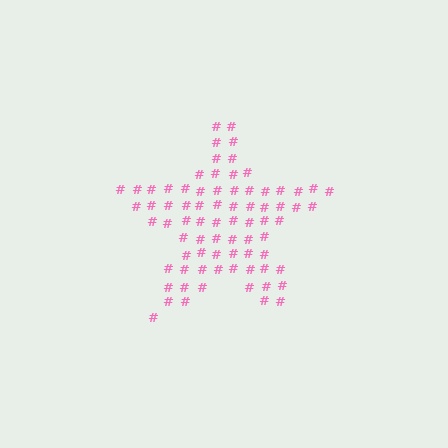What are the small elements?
The small elements are hash symbols.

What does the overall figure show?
The overall figure shows a star.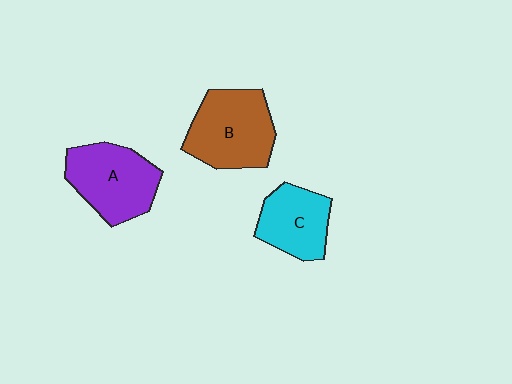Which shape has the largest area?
Shape B (brown).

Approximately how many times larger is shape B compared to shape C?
Approximately 1.4 times.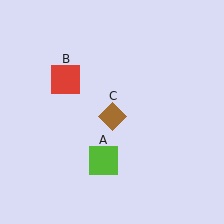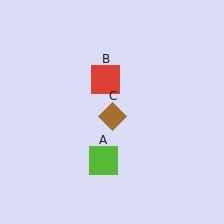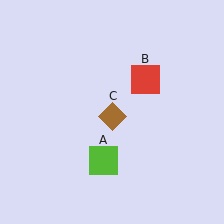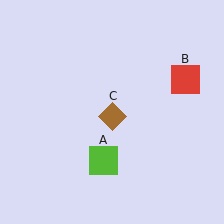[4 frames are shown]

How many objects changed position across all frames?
1 object changed position: red square (object B).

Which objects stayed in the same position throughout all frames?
Lime square (object A) and brown diamond (object C) remained stationary.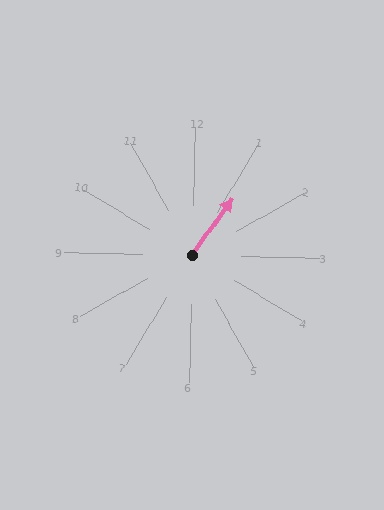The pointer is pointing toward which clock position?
Roughly 1 o'clock.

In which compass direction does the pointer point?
Northeast.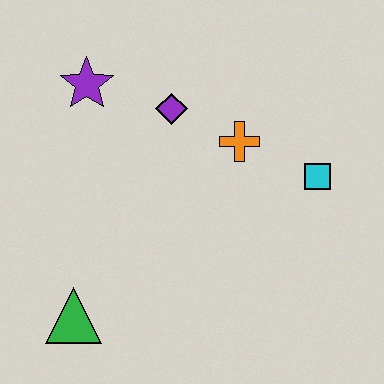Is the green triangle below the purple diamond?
Yes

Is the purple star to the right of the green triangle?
Yes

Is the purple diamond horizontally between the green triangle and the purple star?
No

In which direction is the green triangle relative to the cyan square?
The green triangle is to the left of the cyan square.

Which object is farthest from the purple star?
The cyan square is farthest from the purple star.